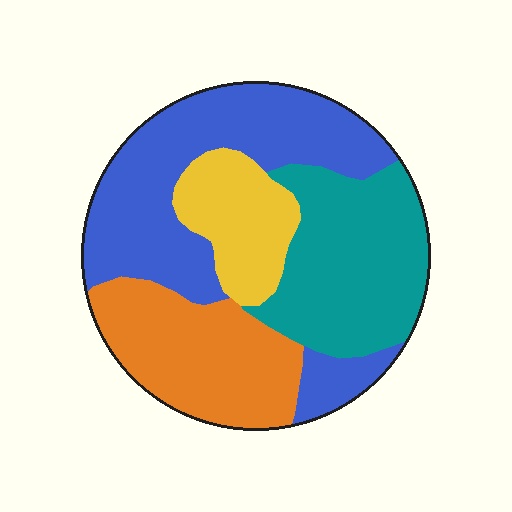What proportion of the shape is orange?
Orange covers about 25% of the shape.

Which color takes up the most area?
Blue, at roughly 35%.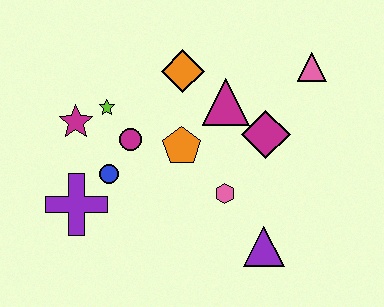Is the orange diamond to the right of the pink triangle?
No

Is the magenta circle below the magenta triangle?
Yes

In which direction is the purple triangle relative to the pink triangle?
The purple triangle is below the pink triangle.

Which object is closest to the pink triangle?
The magenta diamond is closest to the pink triangle.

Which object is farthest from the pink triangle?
The purple cross is farthest from the pink triangle.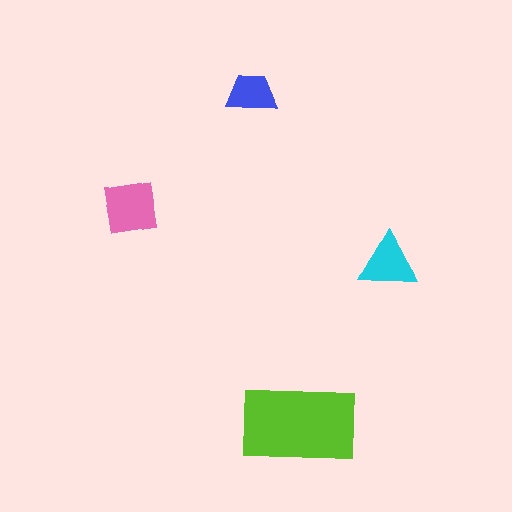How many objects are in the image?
There are 4 objects in the image.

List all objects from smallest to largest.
The blue trapezoid, the cyan triangle, the pink square, the lime rectangle.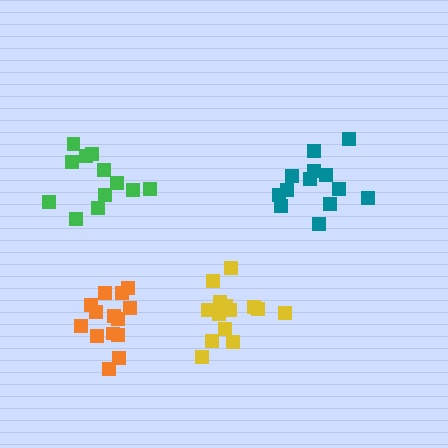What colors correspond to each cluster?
The clusters are colored: yellow, orange, green, teal.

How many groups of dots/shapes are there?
There are 4 groups.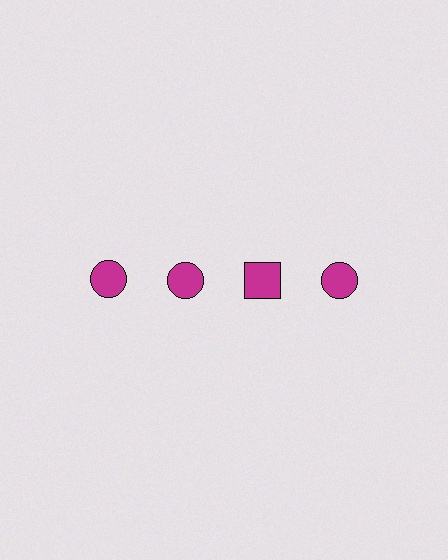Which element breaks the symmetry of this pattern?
The magenta square in the top row, center column breaks the symmetry. All other shapes are magenta circles.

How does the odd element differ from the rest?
It has a different shape: square instead of circle.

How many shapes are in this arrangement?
There are 4 shapes arranged in a grid pattern.